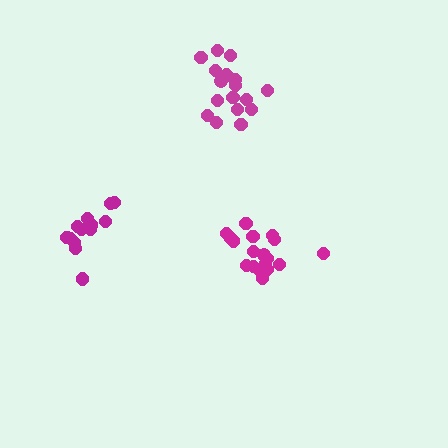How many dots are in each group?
Group 1: 17 dots, Group 2: 19 dots, Group 3: 14 dots (50 total).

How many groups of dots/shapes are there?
There are 3 groups.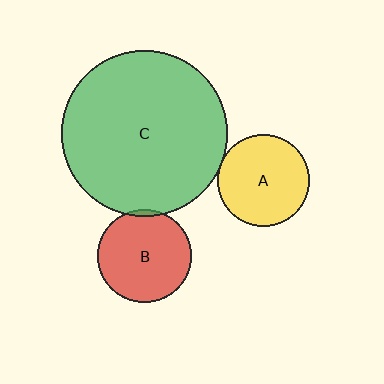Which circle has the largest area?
Circle C (green).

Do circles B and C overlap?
Yes.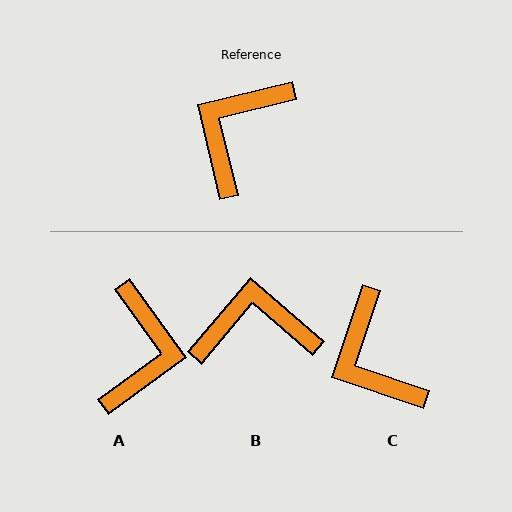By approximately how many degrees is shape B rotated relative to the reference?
Approximately 54 degrees clockwise.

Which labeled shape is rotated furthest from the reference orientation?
A, about 157 degrees away.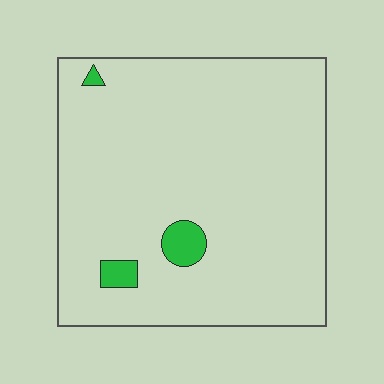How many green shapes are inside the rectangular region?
3.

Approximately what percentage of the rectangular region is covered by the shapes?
Approximately 5%.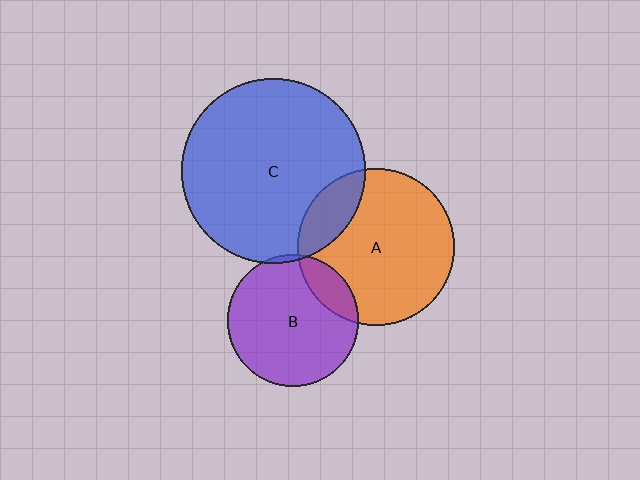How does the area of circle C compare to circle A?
Approximately 1.4 times.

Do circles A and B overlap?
Yes.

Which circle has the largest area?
Circle C (blue).